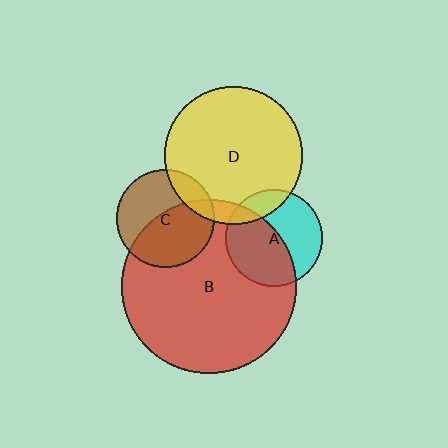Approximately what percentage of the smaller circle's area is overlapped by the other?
Approximately 15%.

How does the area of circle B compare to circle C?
Approximately 3.2 times.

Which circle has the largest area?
Circle B (red).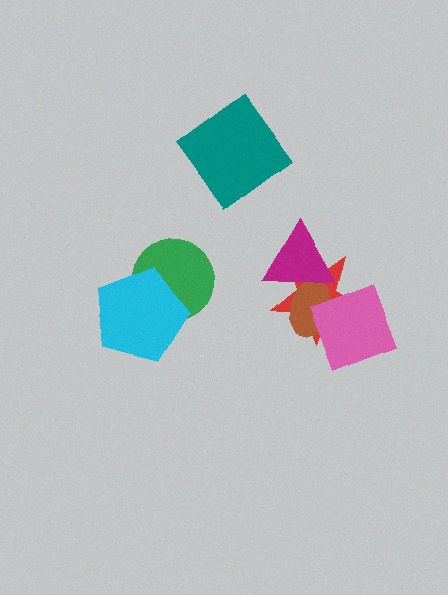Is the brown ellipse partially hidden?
Yes, it is partially covered by another shape.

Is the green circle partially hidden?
Yes, it is partially covered by another shape.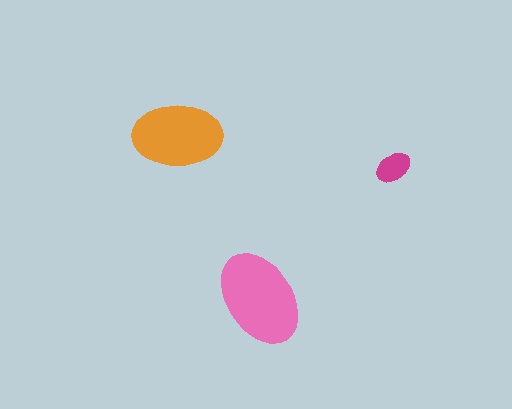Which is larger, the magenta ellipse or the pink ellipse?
The pink one.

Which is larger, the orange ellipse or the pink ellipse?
The pink one.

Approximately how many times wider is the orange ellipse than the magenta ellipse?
About 2.5 times wider.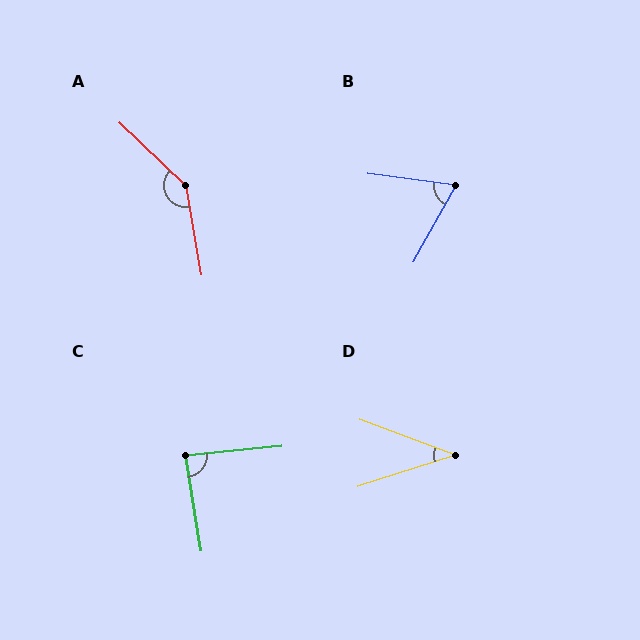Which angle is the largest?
A, at approximately 144 degrees.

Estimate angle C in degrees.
Approximately 86 degrees.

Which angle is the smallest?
D, at approximately 39 degrees.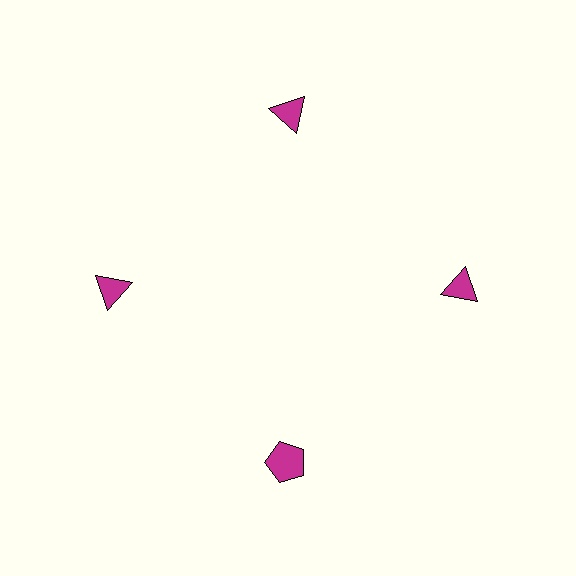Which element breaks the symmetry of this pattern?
The magenta pentagon at roughly the 6 o'clock position breaks the symmetry. All other shapes are magenta triangles.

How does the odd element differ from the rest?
It has a different shape: pentagon instead of triangle.